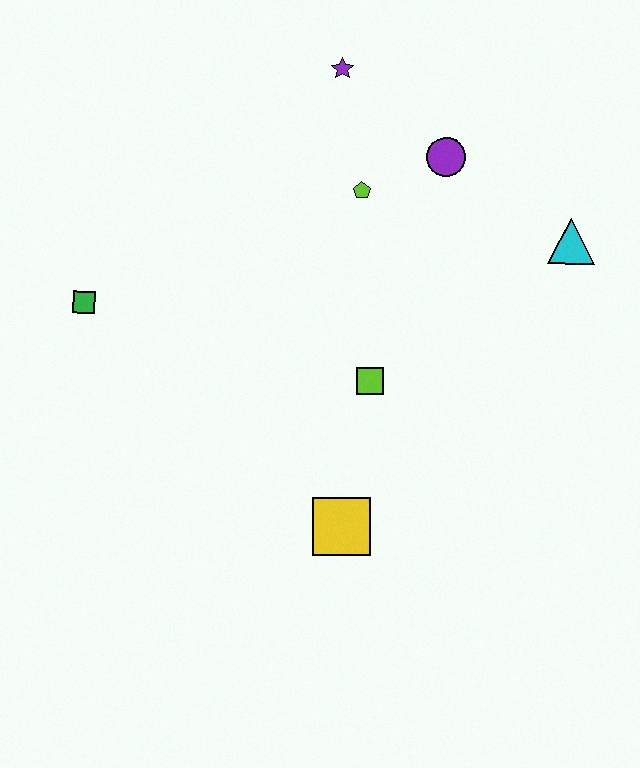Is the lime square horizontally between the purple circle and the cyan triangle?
No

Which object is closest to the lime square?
The yellow square is closest to the lime square.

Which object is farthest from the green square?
The cyan triangle is farthest from the green square.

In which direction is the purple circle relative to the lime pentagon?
The purple circle is to the right of the lime pentagon.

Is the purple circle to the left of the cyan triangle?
Yes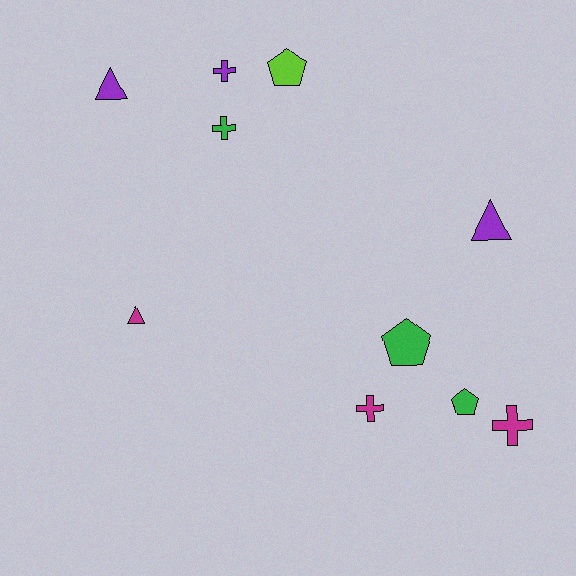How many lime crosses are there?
There are no lime crosses.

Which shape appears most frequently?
Cross, with 4 objects.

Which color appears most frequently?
Magenta, with 3 objects.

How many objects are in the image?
There are 10 objects.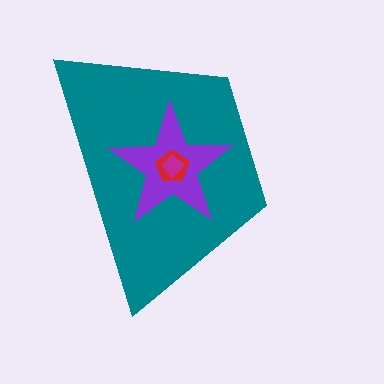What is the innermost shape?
The magenta diamond.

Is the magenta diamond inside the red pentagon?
Yes.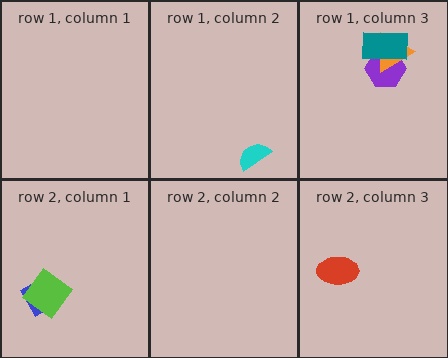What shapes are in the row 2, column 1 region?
The blue square, the lime diamond.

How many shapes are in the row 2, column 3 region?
1.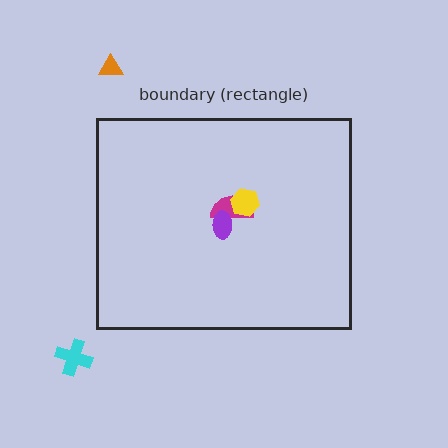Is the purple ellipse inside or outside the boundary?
Inside.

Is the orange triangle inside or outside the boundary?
Outside.